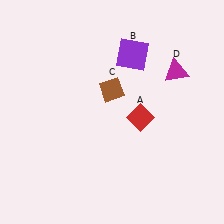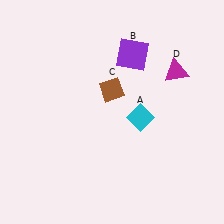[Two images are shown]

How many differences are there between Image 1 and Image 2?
There is 1 difference between the two images.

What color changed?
The diamond (A) changed from red in Image 1 to cyan in Image 2.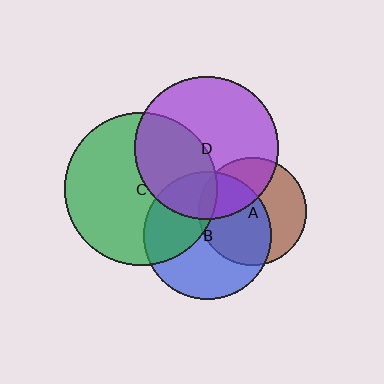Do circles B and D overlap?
Yes.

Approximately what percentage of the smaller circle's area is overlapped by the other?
Approximately 25%.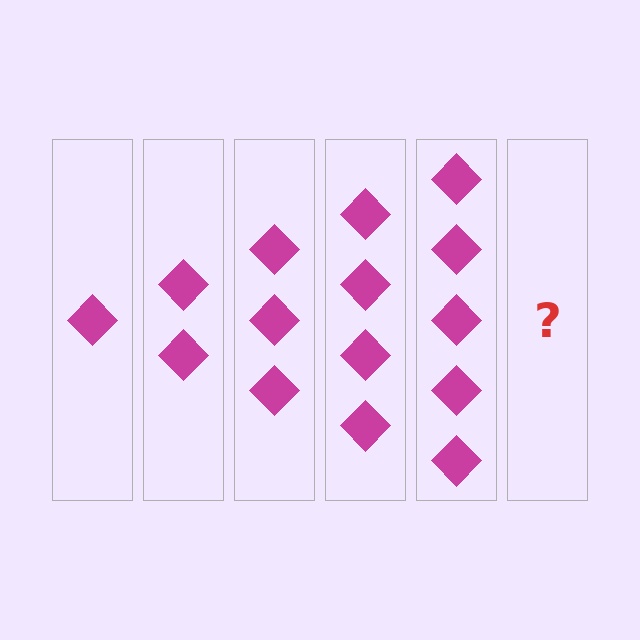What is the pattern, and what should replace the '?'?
The pattern is that each step adds one more diamond. The '?' should be 6 diamonds.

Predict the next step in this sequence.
The next step is 6 diamonds.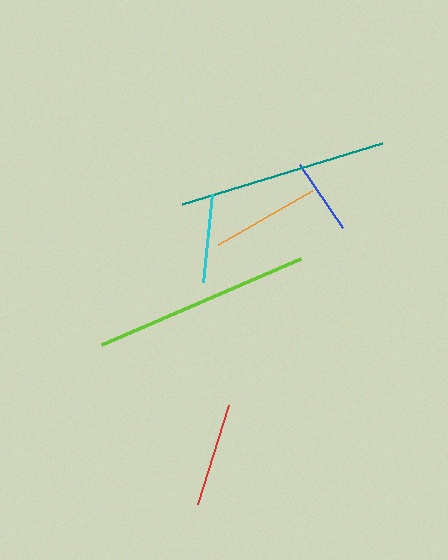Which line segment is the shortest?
The blue line is the shortest at approximately 76 pixels.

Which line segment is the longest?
The lime line is the longest at approximately 217 pixels.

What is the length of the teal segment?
The teal segment is approximately 208 pixels long.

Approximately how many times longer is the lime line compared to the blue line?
The lime line is approximately 2.8 times the length of the blue line.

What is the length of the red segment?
The red segment is approximately 104 pixels long.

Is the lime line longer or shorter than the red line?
The lime line is longer than the red line.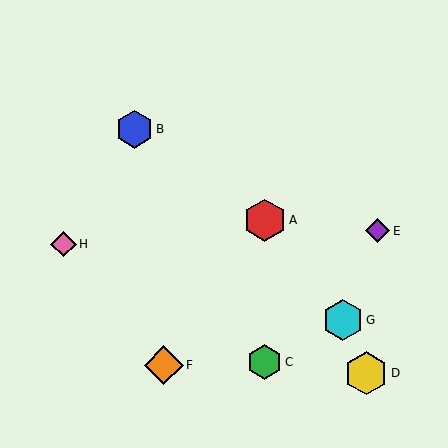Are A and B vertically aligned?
No, A is at x≈265 and B is at x≈135.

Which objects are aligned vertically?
Objects A, C are aligned vertically.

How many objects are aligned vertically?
2 objects (A, C) are aligned vertically.